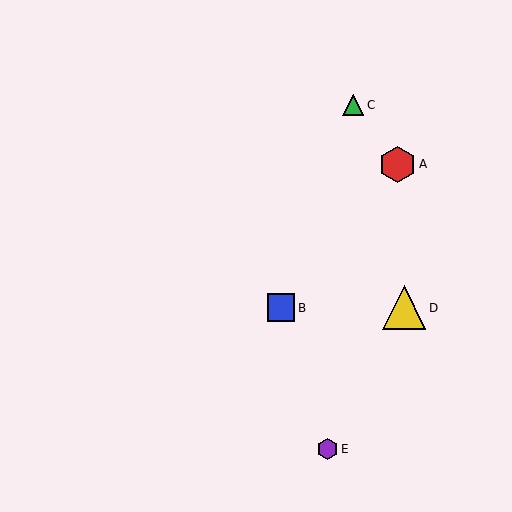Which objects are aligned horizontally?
Objects B, D are aligned horizontally.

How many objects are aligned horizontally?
2 objects (B, D) are aligned horizontally.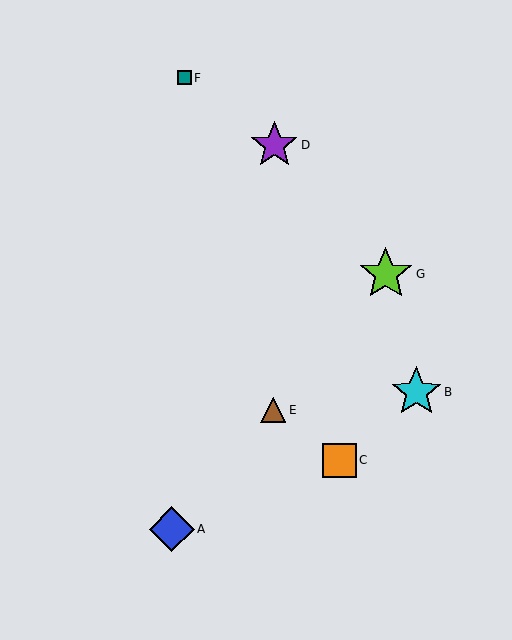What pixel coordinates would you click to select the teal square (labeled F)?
Click at (184, 78) to select the teal square F.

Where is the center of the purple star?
The center of the purple star is at (274, 145).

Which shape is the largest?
The lime star (labeled G) is the largest.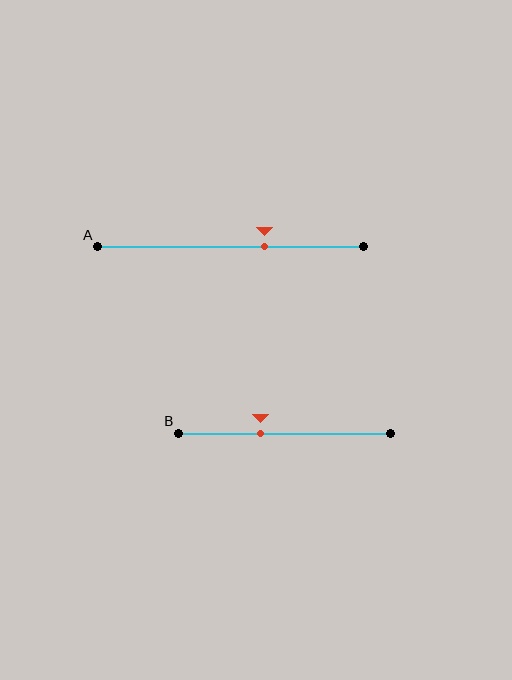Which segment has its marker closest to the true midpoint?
Segment B has its marker closest to the true midpoint.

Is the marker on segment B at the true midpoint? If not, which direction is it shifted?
No, the marker on segment B is shifted to the left by about 11% of the segment length.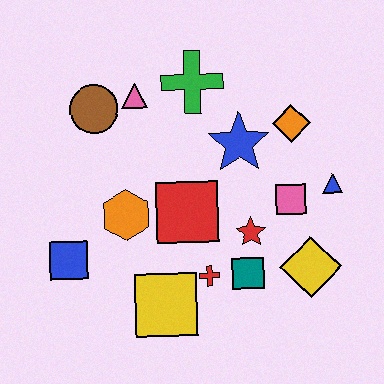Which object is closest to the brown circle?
The pink triangle is closest to the brown circle.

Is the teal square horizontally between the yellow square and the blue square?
No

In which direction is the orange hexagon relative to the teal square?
The orange hexagon is to the left of the teal square.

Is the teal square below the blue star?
Yes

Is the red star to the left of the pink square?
Yes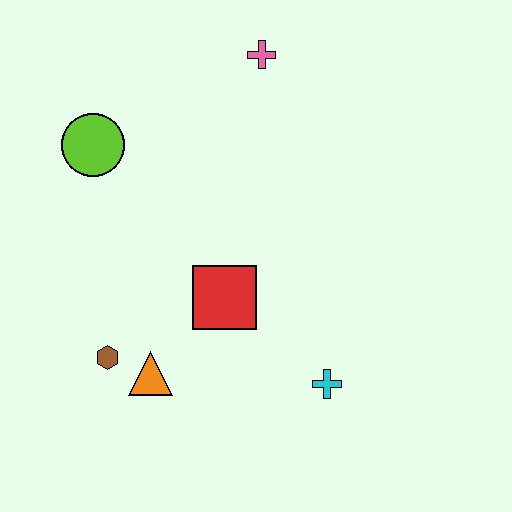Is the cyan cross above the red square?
No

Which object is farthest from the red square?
The pink cross is farthest from the red square.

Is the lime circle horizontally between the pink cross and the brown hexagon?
No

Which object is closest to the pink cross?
The lime circle is closest to the pink cross.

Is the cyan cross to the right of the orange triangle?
Yes